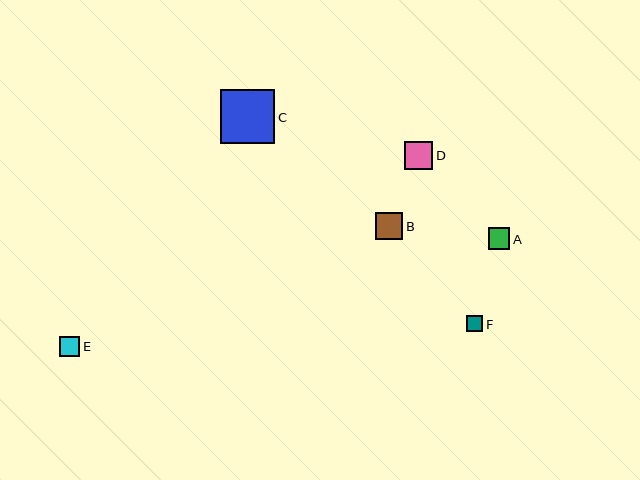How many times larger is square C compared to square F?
Square C is approximately 3.3 times the size of square F.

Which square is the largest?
Square C is the largest with a size of approximately 54 pixels.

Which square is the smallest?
Square F is the smallest with a size of approximately 16 pixels.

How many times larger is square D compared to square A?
Square D is approximately 1.3 times the size of square A.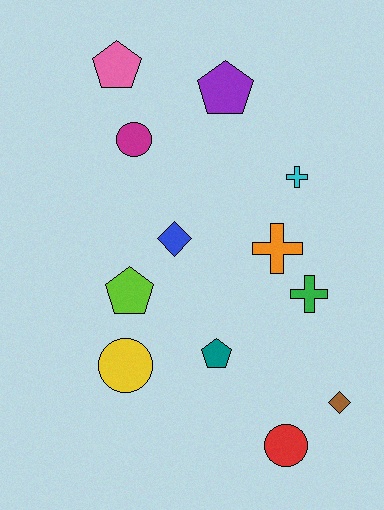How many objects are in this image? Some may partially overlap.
There are 12 objects.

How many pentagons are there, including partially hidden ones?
There are 4 pentagons.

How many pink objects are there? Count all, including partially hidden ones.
There is 1 pink object.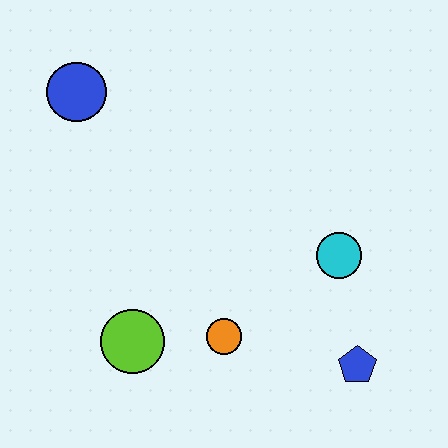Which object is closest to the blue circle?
The lime circle is closest to the blue circle.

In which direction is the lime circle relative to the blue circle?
The lime circle is below the blue circle.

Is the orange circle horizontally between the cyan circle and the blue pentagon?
No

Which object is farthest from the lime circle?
The blue circle is farthest from the lime circle.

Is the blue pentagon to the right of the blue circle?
Yes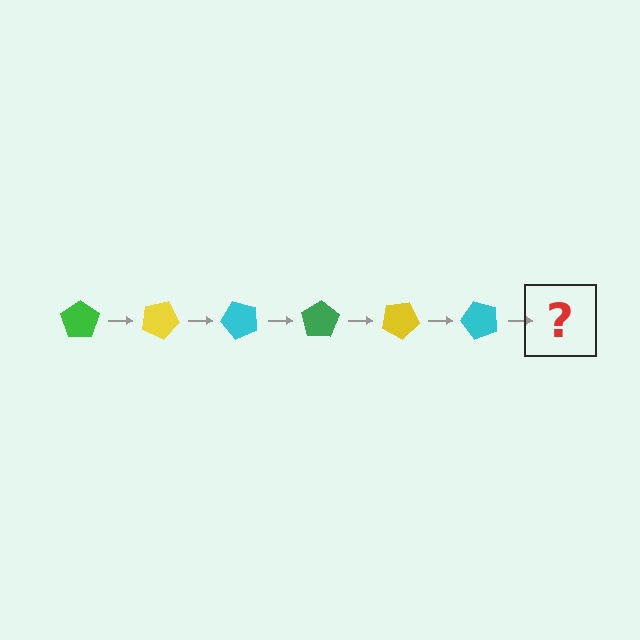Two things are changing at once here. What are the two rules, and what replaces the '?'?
The two rules are that it rotates 25 degrees each step and the color cycles through green, yellow, and cyan. The '?' should be a green pentagon, rotated 150 degrees from the start.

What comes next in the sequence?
The next element should be a green pentagon, rotated 150 degrees from the start.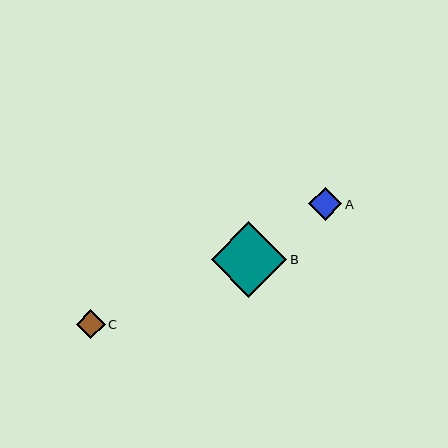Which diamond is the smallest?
Diamond C is the smallest with a size of approximately 29 pixels.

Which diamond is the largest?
Diamond B is the largest with a size of approximately 76 pixels.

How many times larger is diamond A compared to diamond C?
Diamond A is approximately 1.1 times the size of diamond C.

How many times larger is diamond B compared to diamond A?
Diamond B is approximately 2.3 times the size of diamond A.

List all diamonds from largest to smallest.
From largest to smallest: B, A, C.